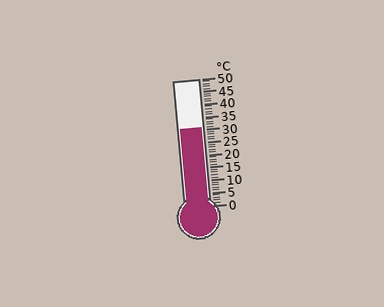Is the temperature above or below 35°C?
The temperature is below 35°C.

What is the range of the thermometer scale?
The thermometer scale ranges from 0°C to 50°C.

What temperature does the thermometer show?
The thermometer shows approximately 31°C.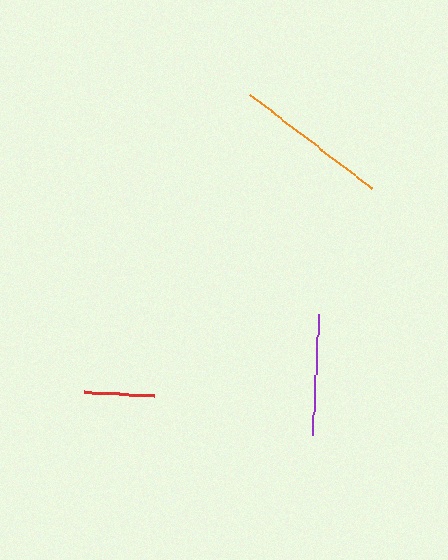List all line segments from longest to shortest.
From longest to shortest: orange, purple, red.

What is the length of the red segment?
The red segment is approximately 70 pixels long.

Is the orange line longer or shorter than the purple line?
The orange line is longer than the purple line.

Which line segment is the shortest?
The red line is the shortest at approximately 70 pixels.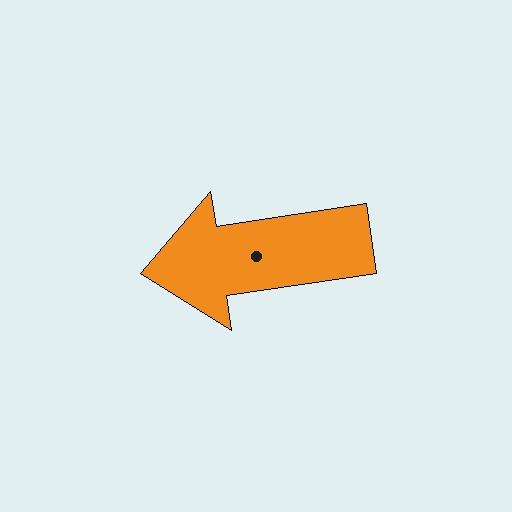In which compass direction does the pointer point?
West.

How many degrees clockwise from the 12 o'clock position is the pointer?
Approximately 261 degrees.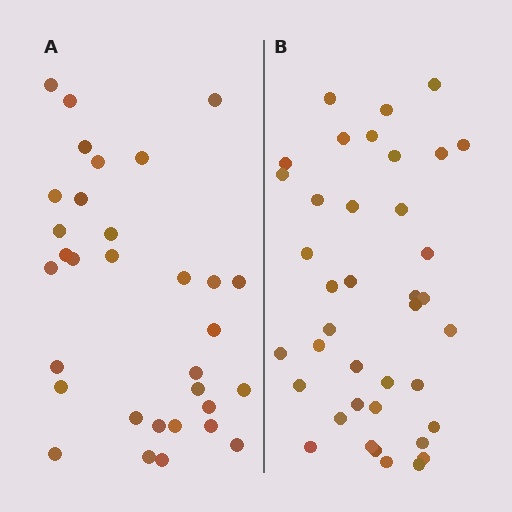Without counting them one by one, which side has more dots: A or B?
Region B (the right region) has more dots.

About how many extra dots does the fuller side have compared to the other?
Region B has roughly 8 or so more dots than region A.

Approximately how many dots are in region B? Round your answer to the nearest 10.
About 40 dots. (The exact count is 39, which rounds to 40.)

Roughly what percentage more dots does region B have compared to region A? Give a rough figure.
About 20% more.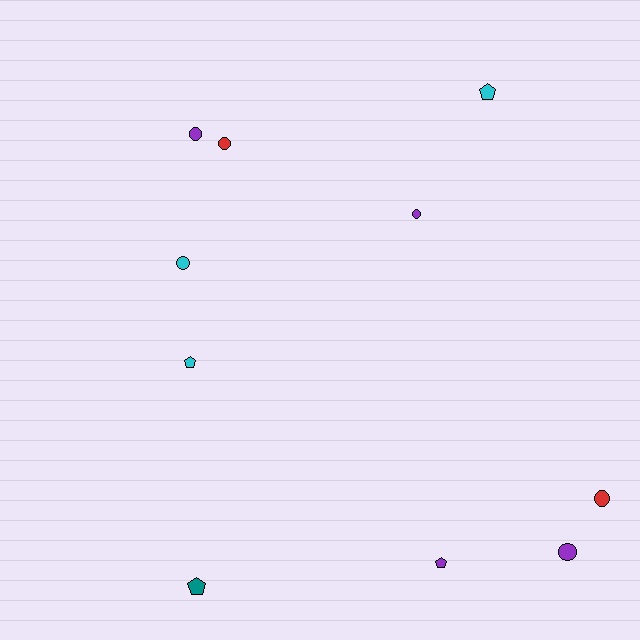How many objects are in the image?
There are 10 objects.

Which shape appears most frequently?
Circle, with 6 objects.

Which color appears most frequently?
Purple, with 4 objects.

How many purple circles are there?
There are 3 purple circles.